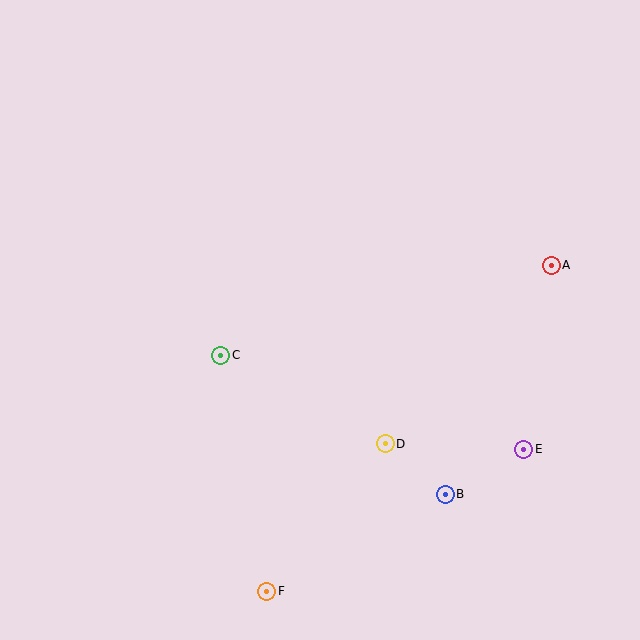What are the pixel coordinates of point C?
Point C is at (221, 355).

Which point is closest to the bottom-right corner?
Point E is closest to the bottom-right corner.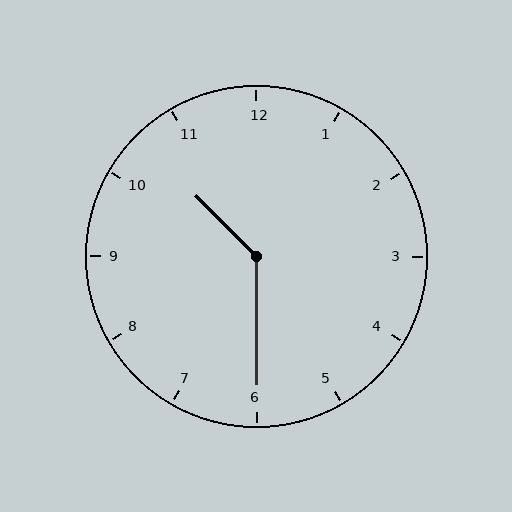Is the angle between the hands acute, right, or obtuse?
It is obtuse.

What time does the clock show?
10:30.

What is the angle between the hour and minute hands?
Approximately 135 degrees.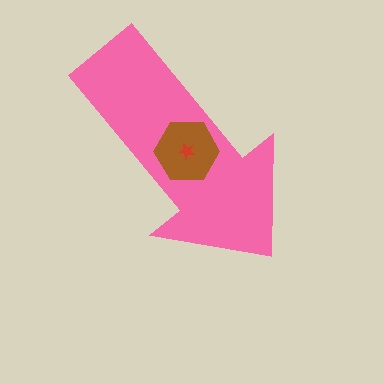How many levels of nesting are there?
3.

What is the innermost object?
The red star.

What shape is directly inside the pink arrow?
The brown hexagon.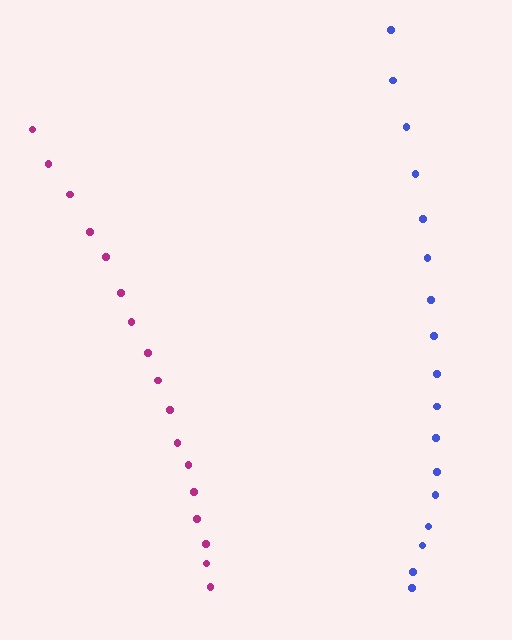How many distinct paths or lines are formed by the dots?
There are 2 distinct paths.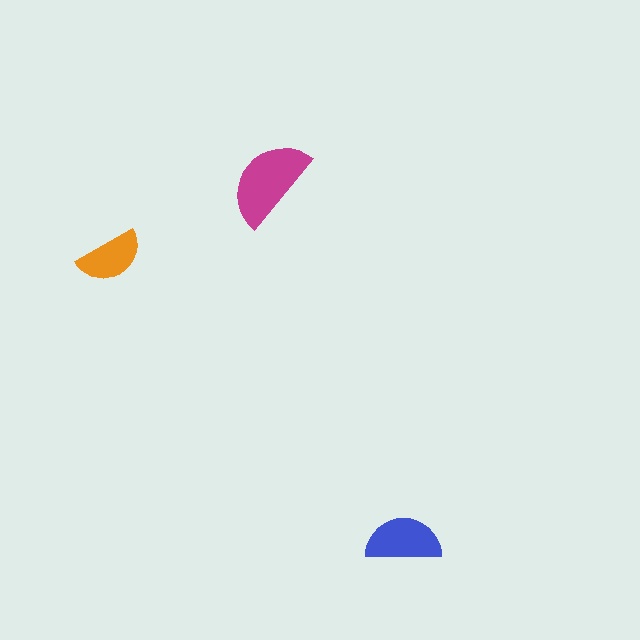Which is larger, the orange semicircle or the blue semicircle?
The blue one.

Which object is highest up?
The magenta semicircle is topmost.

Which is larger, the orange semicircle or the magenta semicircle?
The magenta one.